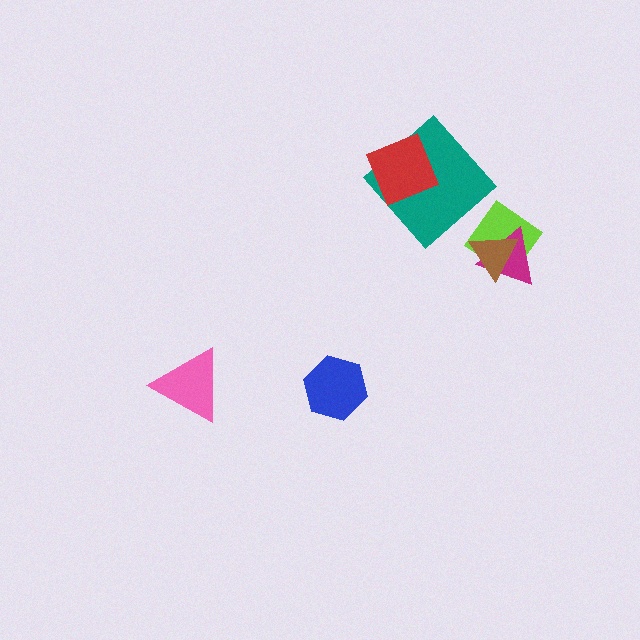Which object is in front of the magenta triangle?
The brown triangle is in front of the magenta triangle.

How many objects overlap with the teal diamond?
1 object overlaps with the teal diamond.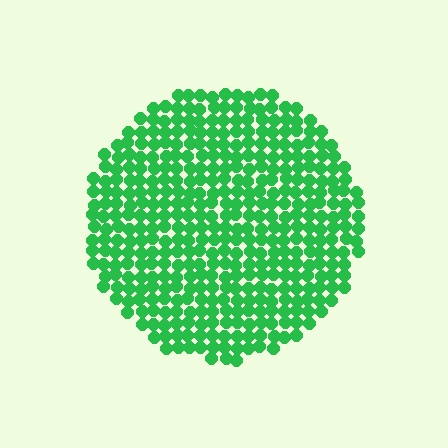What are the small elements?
The small elements are circles.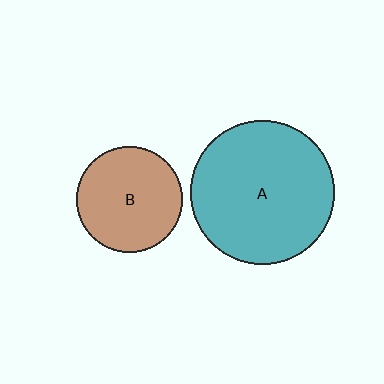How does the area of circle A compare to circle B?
Approximately 1.8 times.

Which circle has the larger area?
Circle A (teal).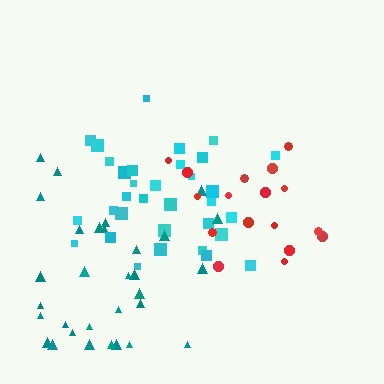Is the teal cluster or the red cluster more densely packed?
Red.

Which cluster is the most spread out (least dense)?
Teal.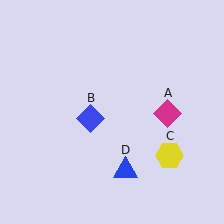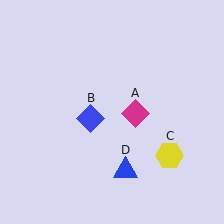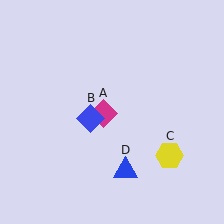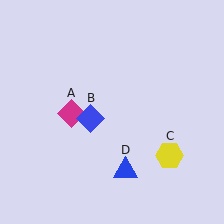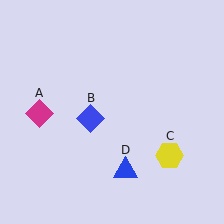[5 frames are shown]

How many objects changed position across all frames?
1 object changed position: magenta diamond (object A).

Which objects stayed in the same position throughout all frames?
Blue diamond (object B) and yellow hexagon (object C) and blue triangle (object D) remained stationary.